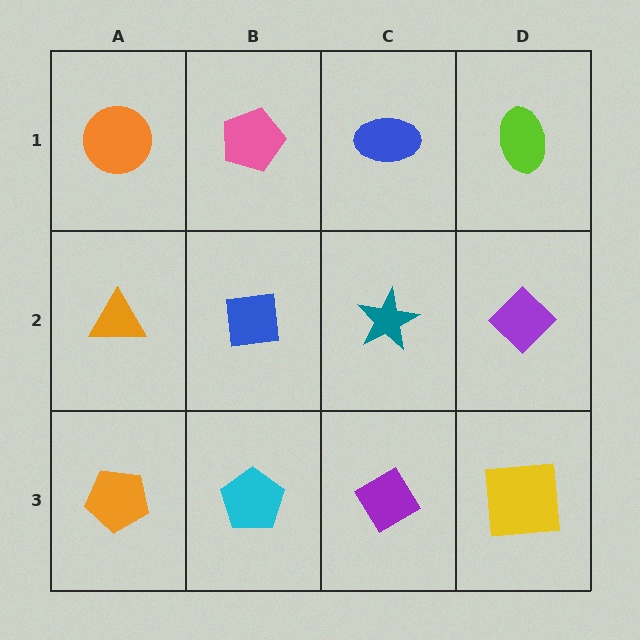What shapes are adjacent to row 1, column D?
A purple diamond (row 2, column D), a blue ellipse (row 1, column C).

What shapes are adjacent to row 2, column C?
A blue ellipse (row 1, column C), a purple diamond (row 3, column C), a blue square (row 2, column B), a purple diamond (row 2, column D).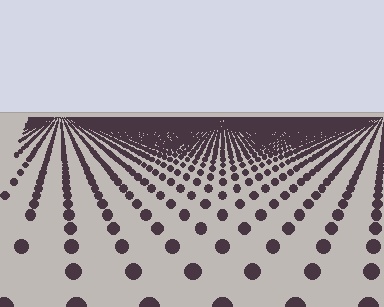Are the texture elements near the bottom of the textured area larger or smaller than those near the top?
Larger. Near the bottom, elements are closer to the viewer and appear at a bigger on-screen size.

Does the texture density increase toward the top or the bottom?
Density increases toward the top.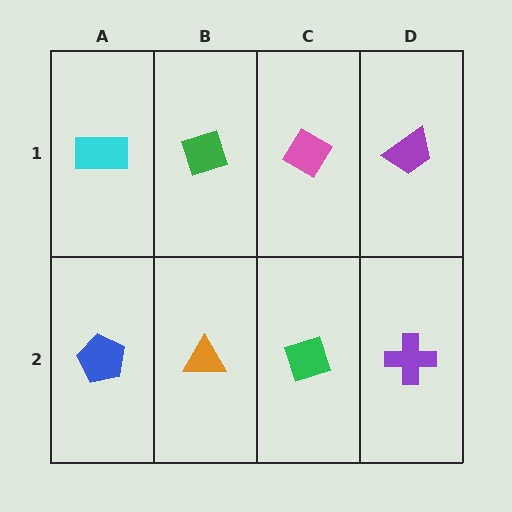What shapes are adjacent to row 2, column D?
A purple trapezoid (row 1, column D), a green diamond (row 2, column C).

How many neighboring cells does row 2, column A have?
2.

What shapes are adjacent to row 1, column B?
An orange triangle (row 2, column B), a cyan rectangle (row 1, column A), a pink diamond (row 1, column C).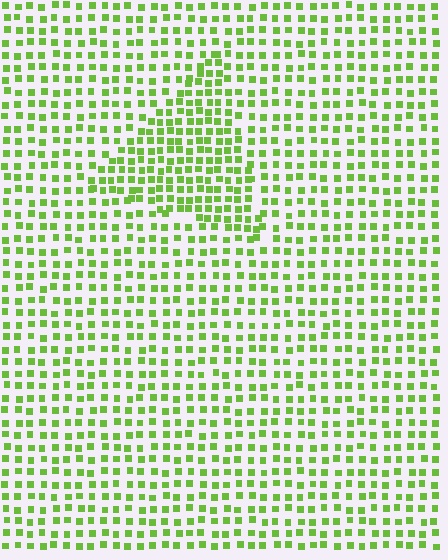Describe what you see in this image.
The image contains small lime elements arranged at two different densities. A triangle-shaped region is visible where the elements are more densely packed than the surrounding area.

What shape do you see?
I see a triangle.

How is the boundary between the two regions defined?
The boundary is defined by a change in element density (approximately 1.6x ratio). All elements are the same color, size, and shape.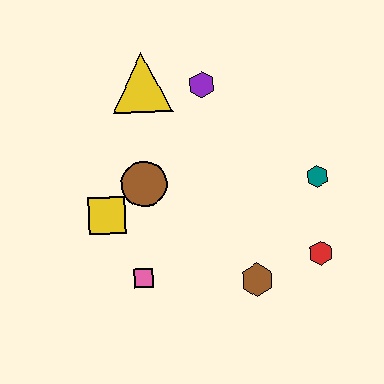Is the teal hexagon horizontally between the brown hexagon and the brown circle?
No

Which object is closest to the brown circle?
The yellow square is closest to the brown circle.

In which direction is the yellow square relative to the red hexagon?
The yellow square is to the left of the red hexagon.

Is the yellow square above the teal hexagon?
No